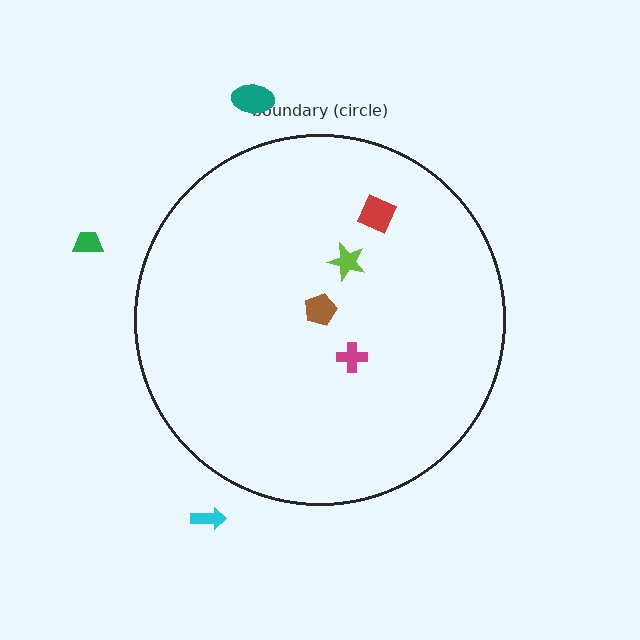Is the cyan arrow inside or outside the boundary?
Outside.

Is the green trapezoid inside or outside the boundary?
Outside.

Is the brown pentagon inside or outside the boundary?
Inside.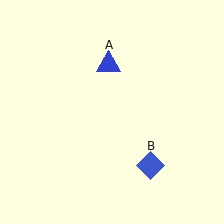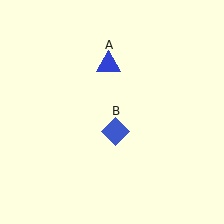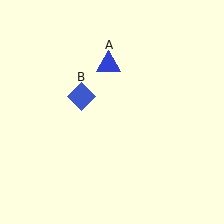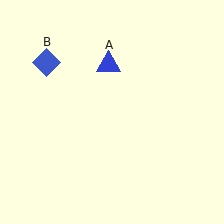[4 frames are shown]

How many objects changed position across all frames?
1 object changed position: blue diamond (object B).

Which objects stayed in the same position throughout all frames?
Blue triangle (object A) remained stationary.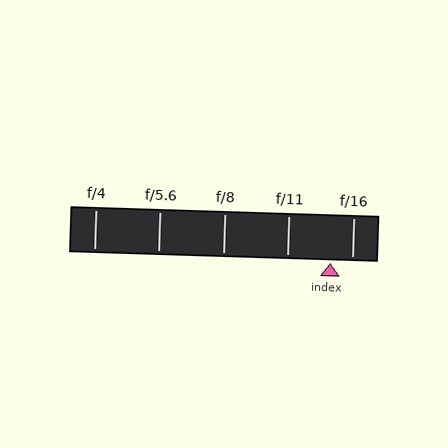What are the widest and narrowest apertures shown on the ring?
The widest aperture shown is f/4 and the narrowest is f/16.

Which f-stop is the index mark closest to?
The index mark is closest to f/16.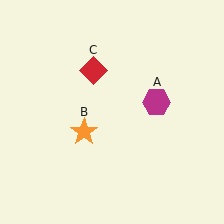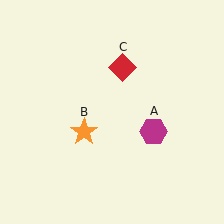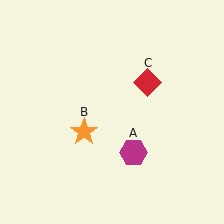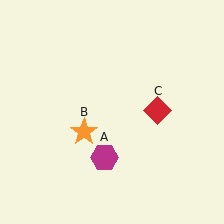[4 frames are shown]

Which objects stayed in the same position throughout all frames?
Orange star (object B) remained stationary.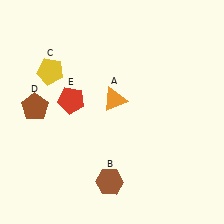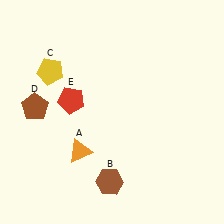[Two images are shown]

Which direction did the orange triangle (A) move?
The orange triangle (A) moved down.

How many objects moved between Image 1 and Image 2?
1 object moved between the two images.